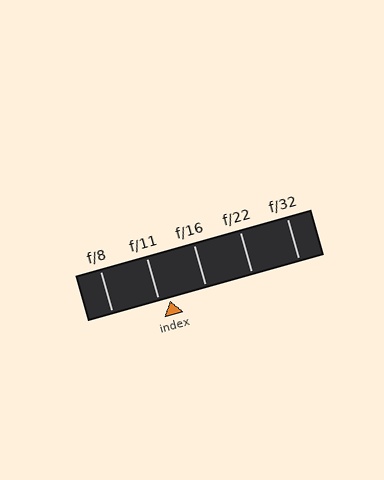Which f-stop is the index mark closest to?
The index mark is closest to f/11.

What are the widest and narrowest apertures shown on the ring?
The widest aperture shown is f/8 and the narrowest is f/32.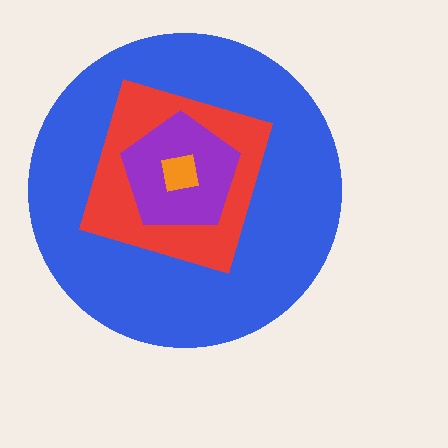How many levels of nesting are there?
4.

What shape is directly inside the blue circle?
The red diamond.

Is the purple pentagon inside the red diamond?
Yes.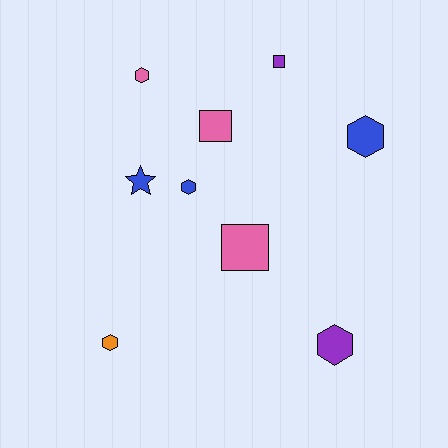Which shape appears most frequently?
Hexagon, with 5 objects.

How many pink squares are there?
There are 2 pink squares.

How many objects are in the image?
There are 9 objects.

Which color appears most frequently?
Pink, with 3 objects.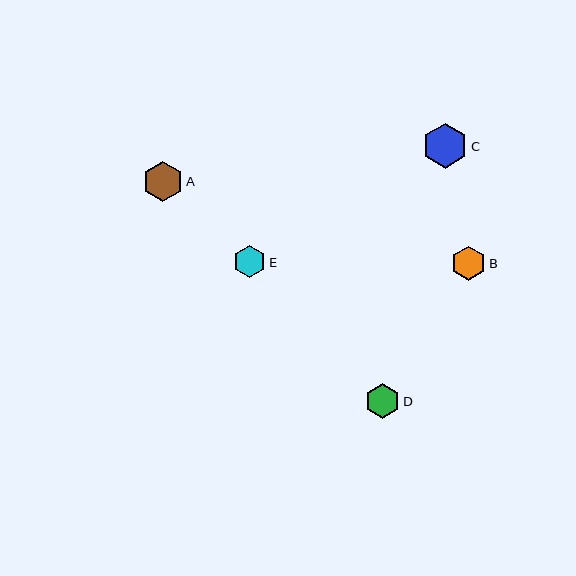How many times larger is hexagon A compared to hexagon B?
Hexagon A is approximately 1.2 times the size of hexagon B.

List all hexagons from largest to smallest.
From largest to smallest: C, A, D, B, E.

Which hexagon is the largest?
Hexagon C is the largest with a size of approximately 45 pixels.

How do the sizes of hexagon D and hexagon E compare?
Hexagon D and hexagon E are approximately the same size.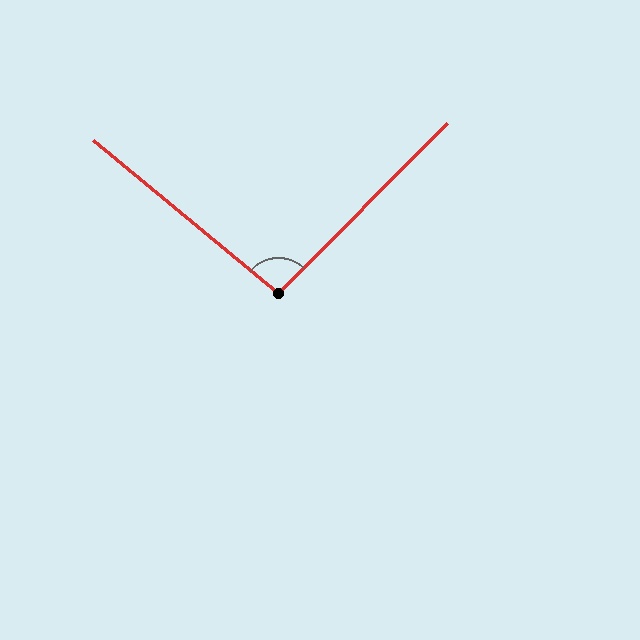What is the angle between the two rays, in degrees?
Approximately 95 degrees.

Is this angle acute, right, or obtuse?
It is obtuse.